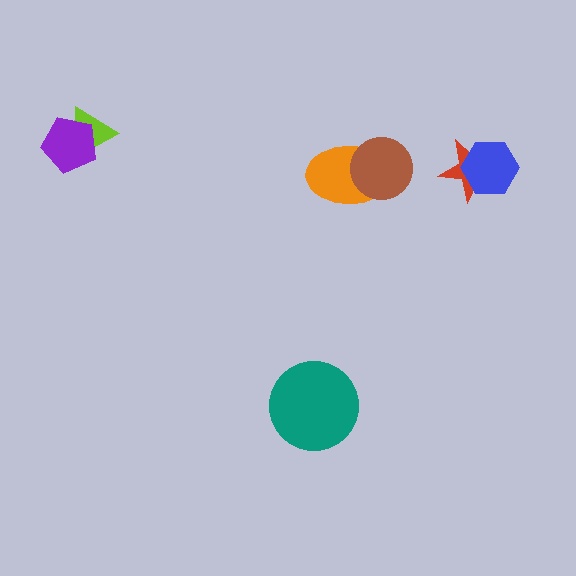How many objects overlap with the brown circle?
1 object overlaps with the brown circle.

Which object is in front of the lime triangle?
The purple pentagon is in front of the lime triangle.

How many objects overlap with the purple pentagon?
1 object overlaps with the purple pentagon.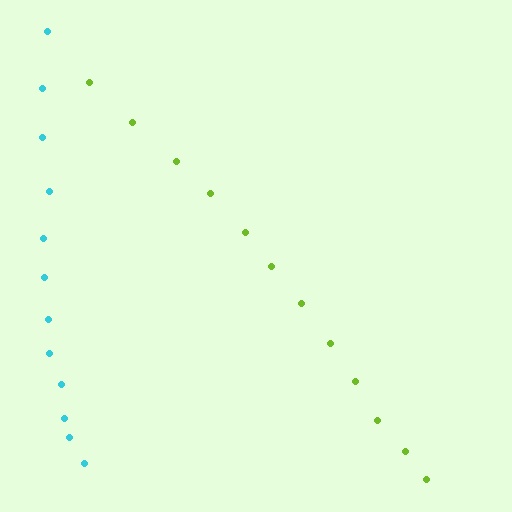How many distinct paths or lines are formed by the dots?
There are 2 distinct paths.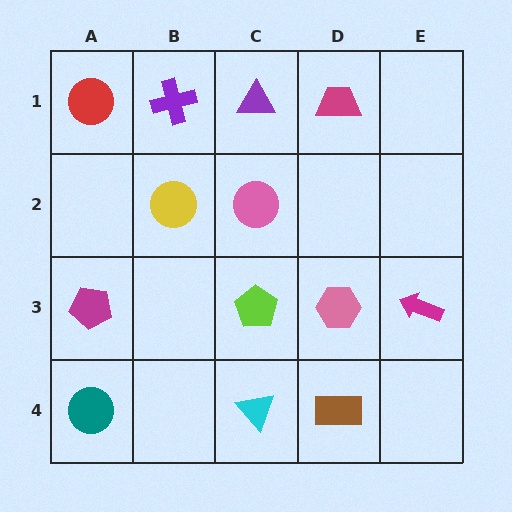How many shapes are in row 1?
4 shapes.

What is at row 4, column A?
A teal circle.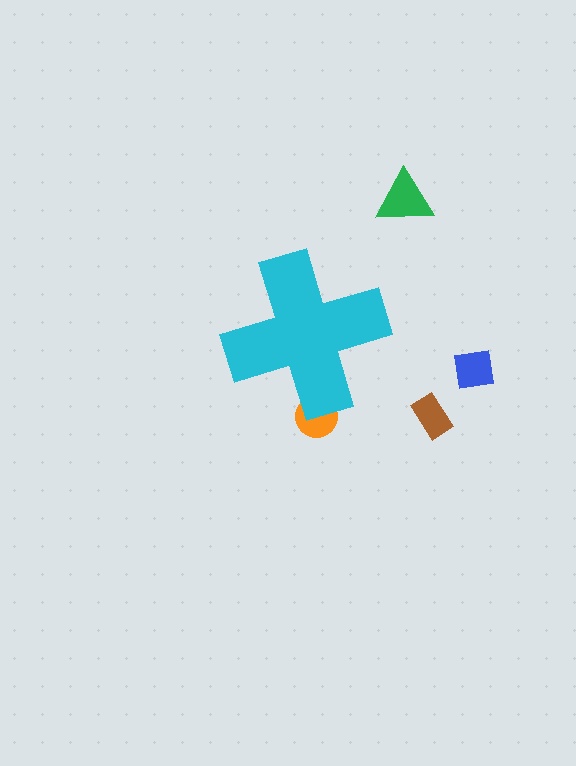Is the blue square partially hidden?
No, the blue square is fully visible.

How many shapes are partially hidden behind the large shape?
1 shape is partially hidden.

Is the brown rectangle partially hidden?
No, the brown rectangle is fully visible.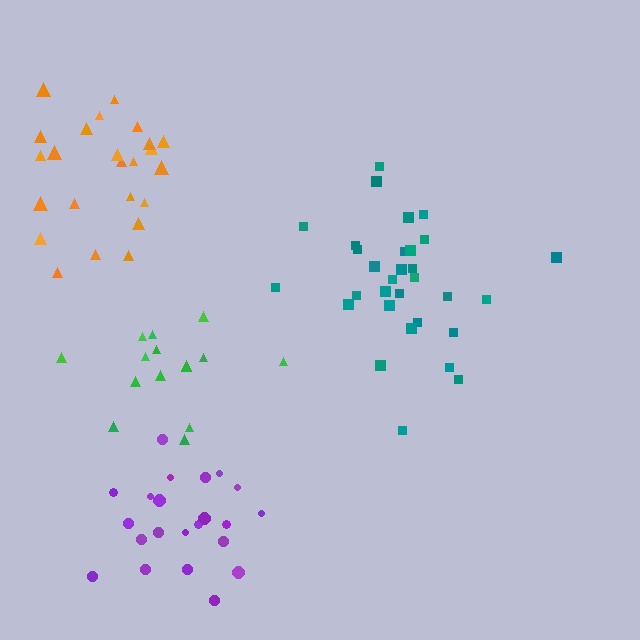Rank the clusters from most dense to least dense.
orange, purple, teal, green.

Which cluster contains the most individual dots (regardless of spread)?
Teal (31).